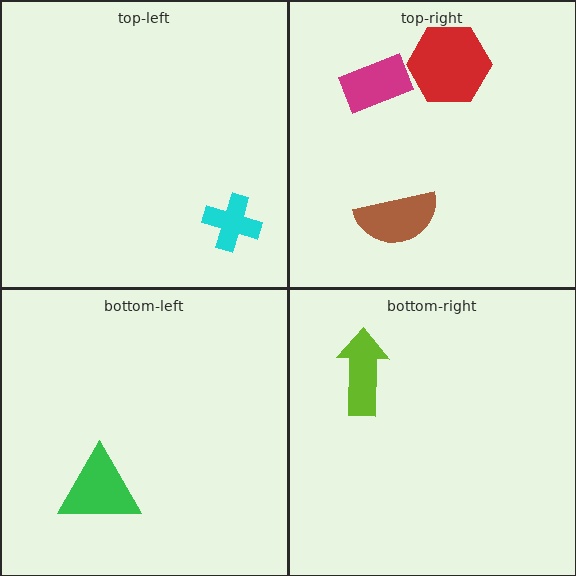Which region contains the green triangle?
The bottom-left region.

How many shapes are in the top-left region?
1.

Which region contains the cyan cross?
The top-left region.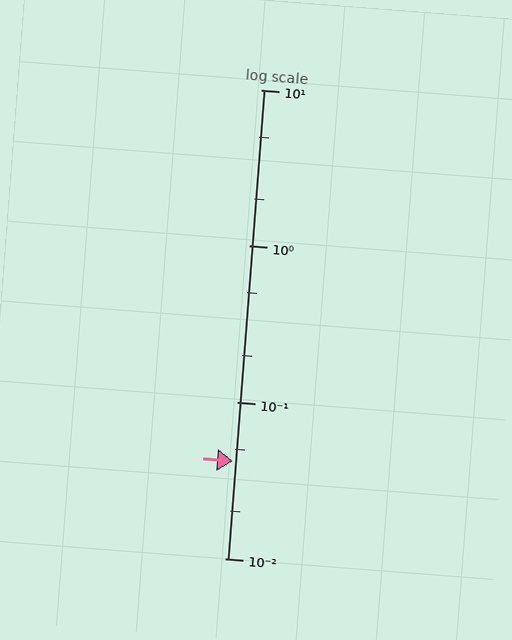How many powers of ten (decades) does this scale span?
The scale spans 3 decades, from 0.01 to 10.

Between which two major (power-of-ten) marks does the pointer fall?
The pointer is between 0.01 and 0.1.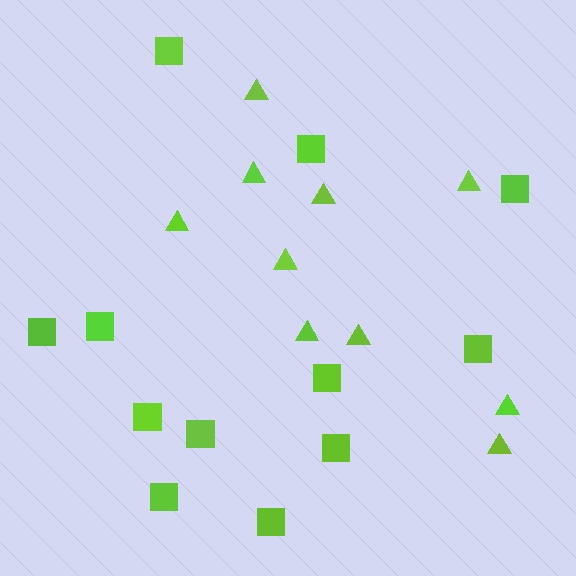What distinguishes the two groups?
There are 2 groups: one group of triangles (10) and one group of squares (12).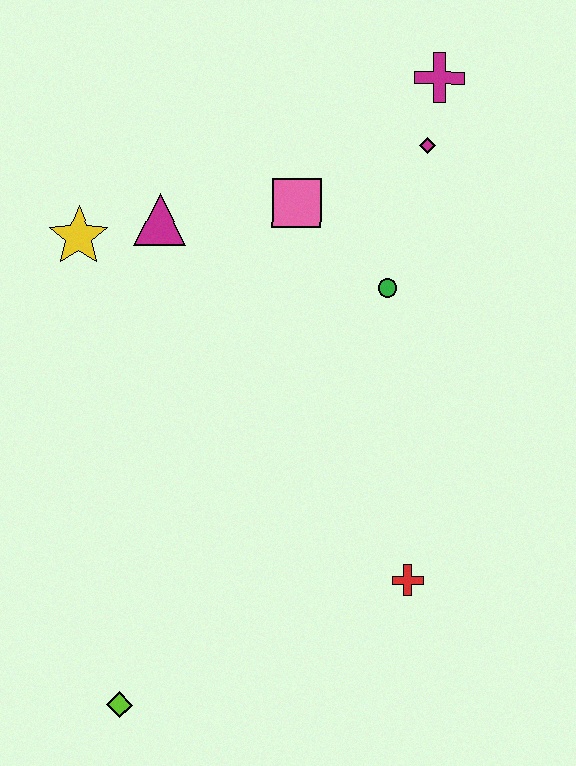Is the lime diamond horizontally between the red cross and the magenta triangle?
No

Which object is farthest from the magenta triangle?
The lime diamond is farthest from the magenta triangle.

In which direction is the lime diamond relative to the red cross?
The lime diamond is to the left of the red cross.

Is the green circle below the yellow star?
Yes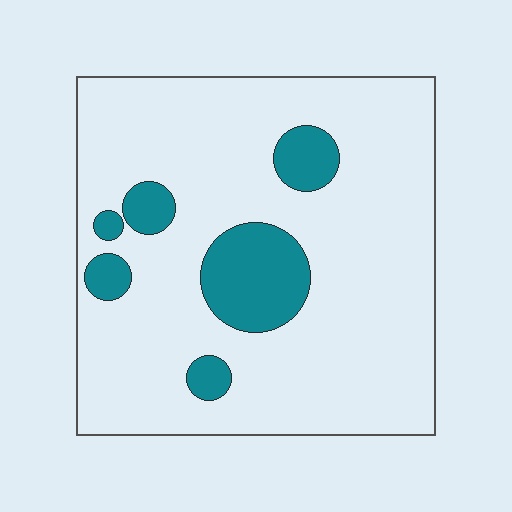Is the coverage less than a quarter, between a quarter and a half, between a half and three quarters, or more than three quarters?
Less than a quarter.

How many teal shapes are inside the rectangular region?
6.